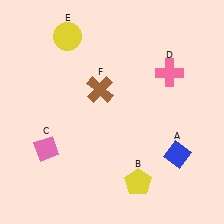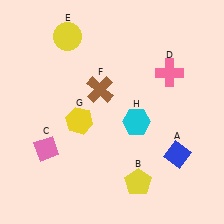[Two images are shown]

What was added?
A yellow hexagon (G), a cyan hexagon (H) were added in Image 2.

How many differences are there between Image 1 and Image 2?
There are 2 differences between the two images.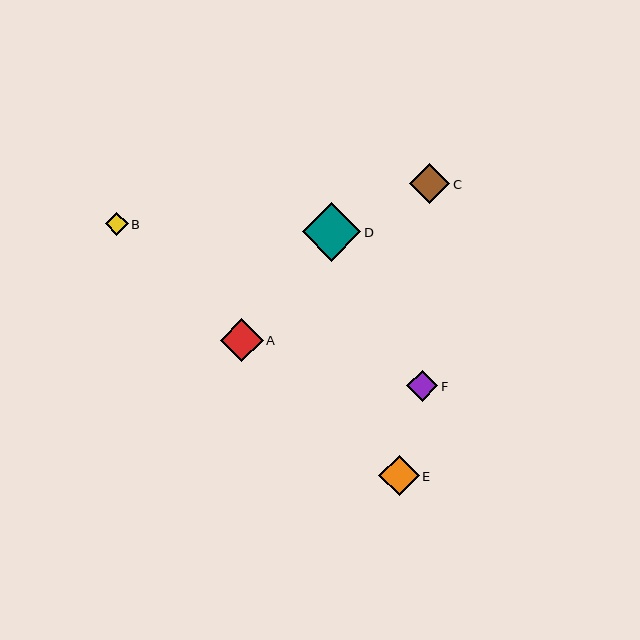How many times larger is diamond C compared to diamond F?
Diamond C is approximately 1.3 times the size of diamond F.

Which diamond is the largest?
Diamond D is the largest with a size of approximately 58 pixels.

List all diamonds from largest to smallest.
From largest to smallest: D, A, E, C, F, B.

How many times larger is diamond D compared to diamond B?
Diamond D is approximately 2.5 times the size of diamond B.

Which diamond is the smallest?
Diamond B is the smallest with a size of approximately 23 pixels.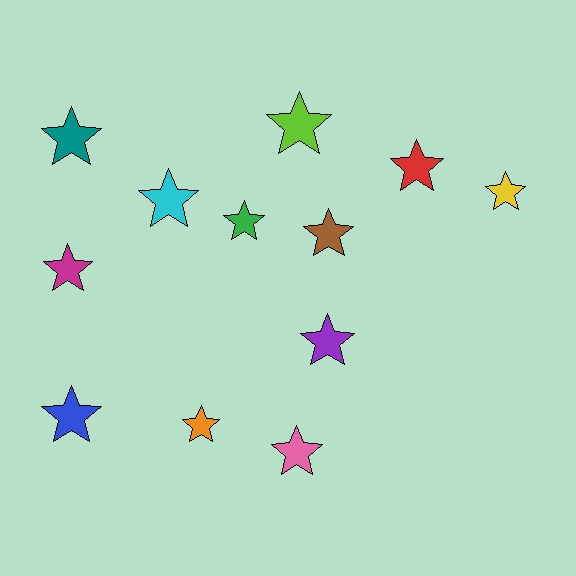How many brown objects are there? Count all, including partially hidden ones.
There is 1 brown object.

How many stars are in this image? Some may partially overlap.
There are 12 stars.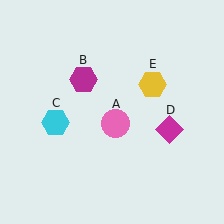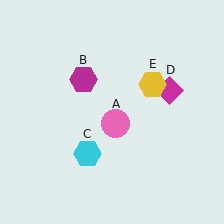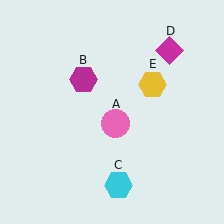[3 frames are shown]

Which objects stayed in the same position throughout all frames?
Pink circle (object A) and magenta hexagon (object B) and yellow hexagon (object E) remained stationary.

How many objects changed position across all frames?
2 objects changed position: cyan hexagon (object C), magenta diamond (object D).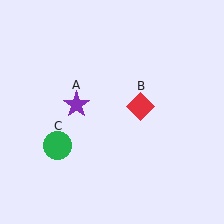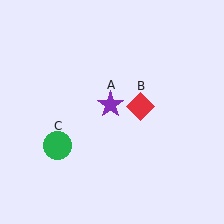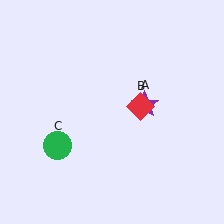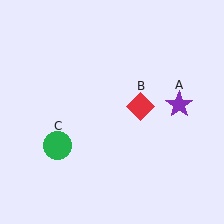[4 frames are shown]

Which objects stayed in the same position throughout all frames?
Red diamond (object B) and green circle (object C) remained stationary.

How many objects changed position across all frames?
1 object changed position: purple star (object A).